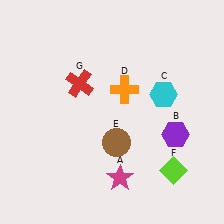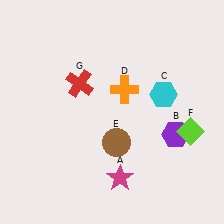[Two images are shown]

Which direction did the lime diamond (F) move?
The lime diamond (F) moved up.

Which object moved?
The lime diamond (F) moved up.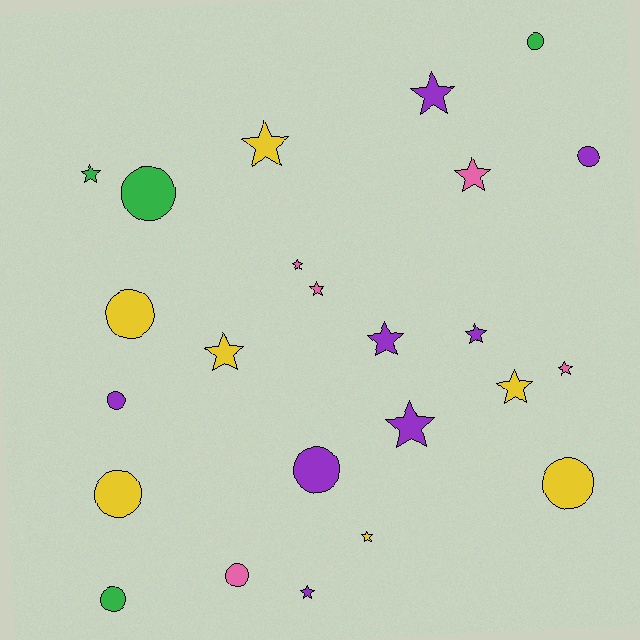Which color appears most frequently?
Purple, with 8 objects.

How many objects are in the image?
There are 24 objects.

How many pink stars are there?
There are 4 pink stars.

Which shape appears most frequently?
Star, with 14 objects.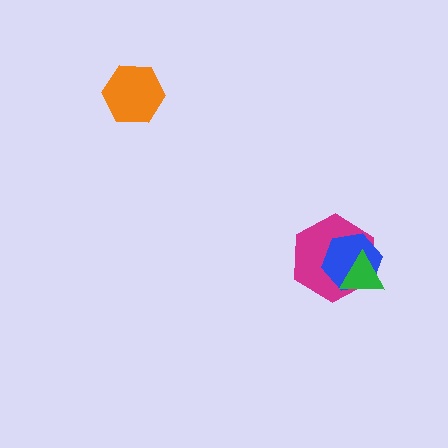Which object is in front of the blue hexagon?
The green triangle is in front of the blue hexagon.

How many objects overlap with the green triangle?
2 objects overlap with the green triangle.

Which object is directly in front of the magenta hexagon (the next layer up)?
The blue hexagon is directly in front of the magenta hexagon.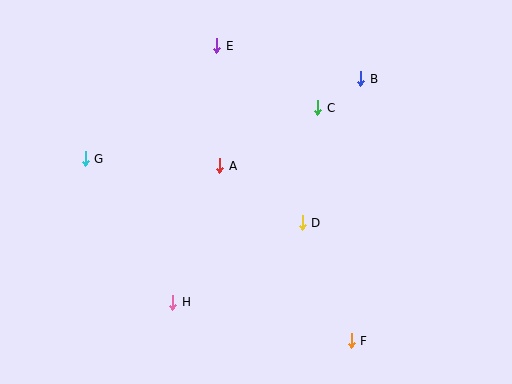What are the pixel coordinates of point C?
Point C is at (318, 108).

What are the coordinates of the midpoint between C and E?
The midpoint between C and E is at (267, 77).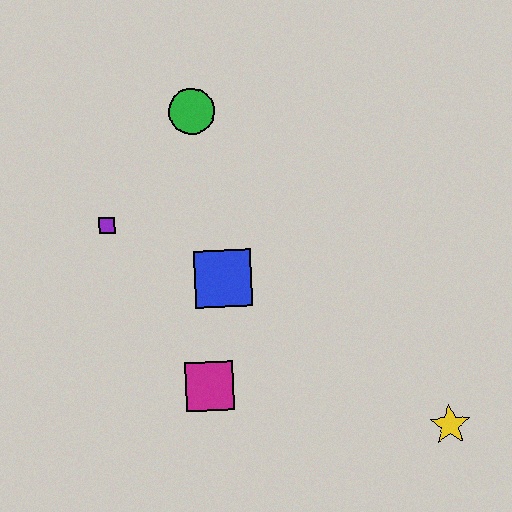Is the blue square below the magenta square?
No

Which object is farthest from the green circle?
The yellow star is farthest from the green circle.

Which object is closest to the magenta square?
The blue square is closest to the magenta square.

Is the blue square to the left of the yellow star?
Yes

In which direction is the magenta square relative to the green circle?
The magenta square is below the green circle.